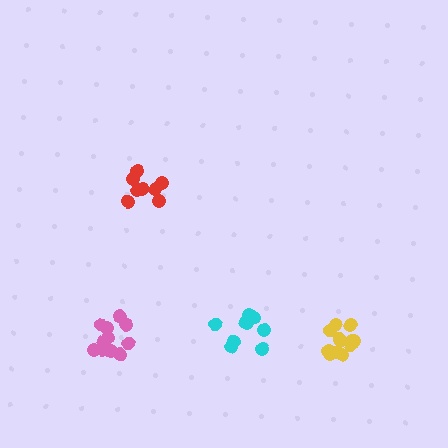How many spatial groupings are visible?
There are 4 spatial groupings.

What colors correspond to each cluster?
The clusters are colored: red, yellow, pink, cyan.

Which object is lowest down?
The yellow cluster is bottommost.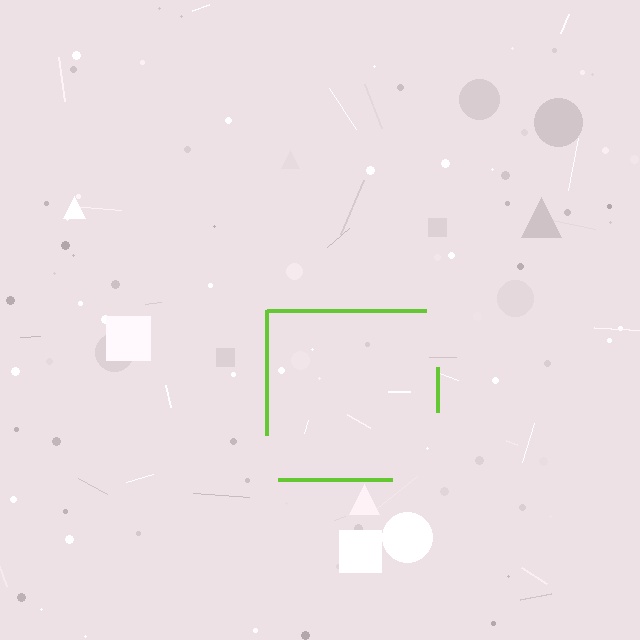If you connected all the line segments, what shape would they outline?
They would outline a square.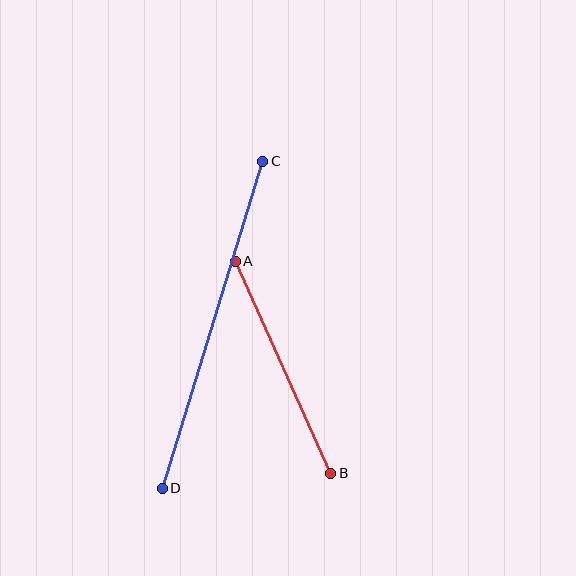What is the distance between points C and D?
The distance is approximately 342 pixels.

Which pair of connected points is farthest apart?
Points C and D are farthest apart.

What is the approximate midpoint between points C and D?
The midpoint is at approximately (212, 325) pixels.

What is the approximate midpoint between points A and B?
The midpoint is at approximately (283, 367) pixels.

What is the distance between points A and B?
The distance is approximately 233 pixels.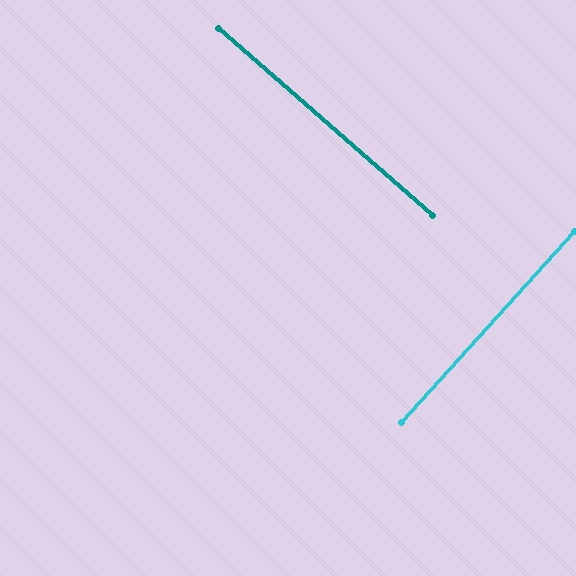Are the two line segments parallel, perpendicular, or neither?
Perpendicular — they meet at approximately 89°.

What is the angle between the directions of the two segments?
Approximately 89 degrees.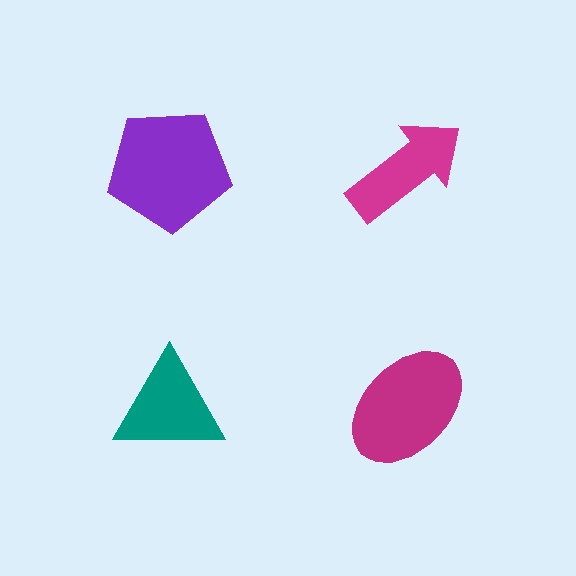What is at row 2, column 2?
A magenta ellipse.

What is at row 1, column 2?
A magenta arrow.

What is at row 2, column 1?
A teal triangle.